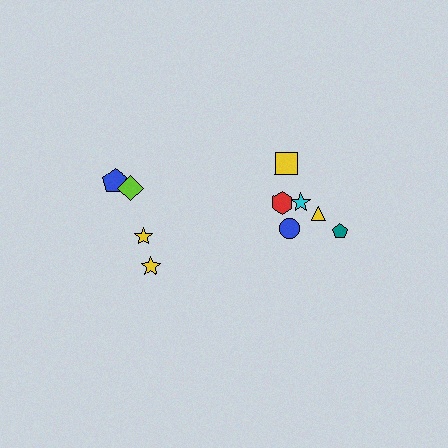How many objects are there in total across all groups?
There are 10 objects.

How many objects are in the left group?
There are 4 objects.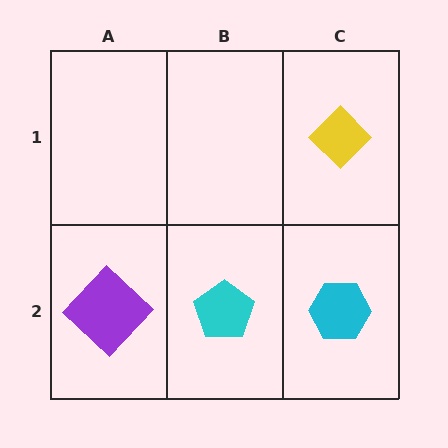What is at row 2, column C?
A cyan hexagon.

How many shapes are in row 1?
1 shape.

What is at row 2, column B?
A cyan pentagon.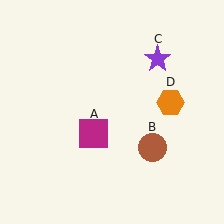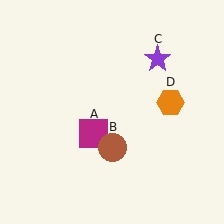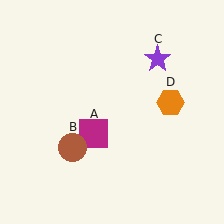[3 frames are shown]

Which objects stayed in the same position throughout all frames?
Magenta square (object A) and purple star (object C) and orange hexagon (object D) remained stationary.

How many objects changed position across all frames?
1 object changed position: brown circle (object B).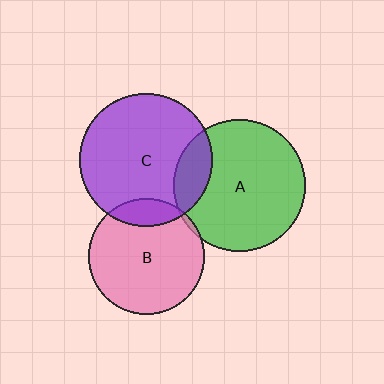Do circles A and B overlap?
Yes.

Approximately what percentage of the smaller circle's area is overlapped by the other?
Approximately 5%.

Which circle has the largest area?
Circle C (purple).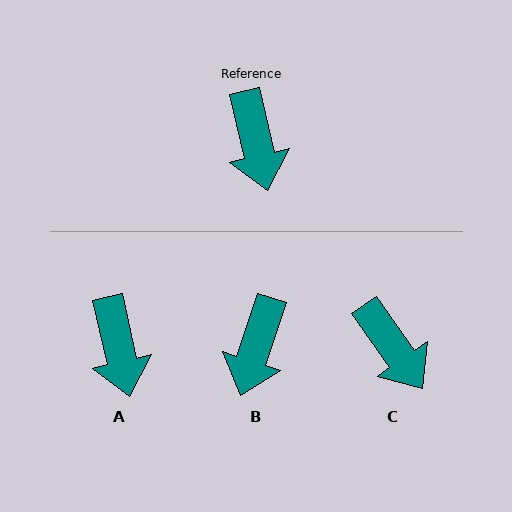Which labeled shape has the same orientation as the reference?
A.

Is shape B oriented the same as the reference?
No, it is off by about 31 degrees.